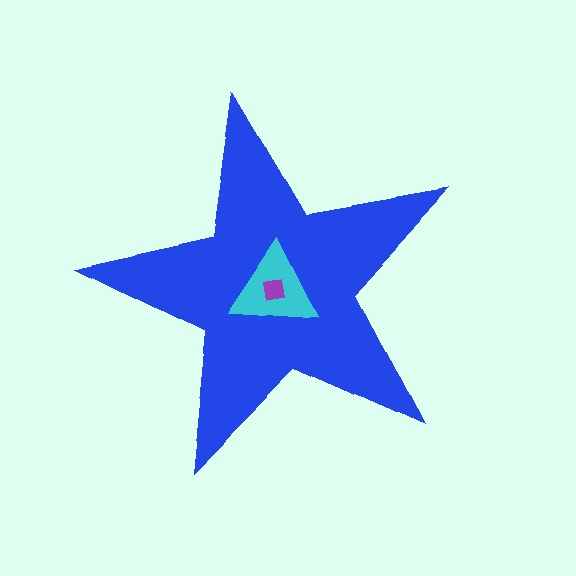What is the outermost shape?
The blue star.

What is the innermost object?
The purple square.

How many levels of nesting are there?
3.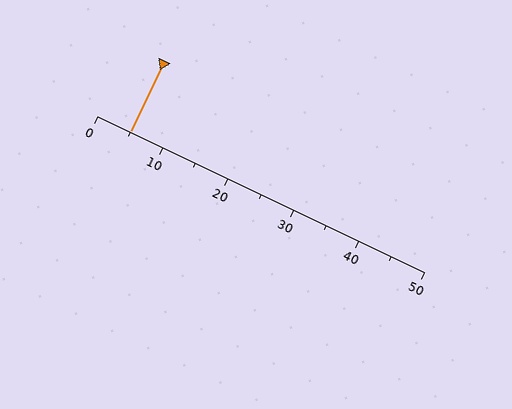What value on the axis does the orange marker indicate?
The marker indicates approximately 5.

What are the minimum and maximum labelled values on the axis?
The axis runs from 0 to 50.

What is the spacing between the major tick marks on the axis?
The major ticks are spaced 10 apart.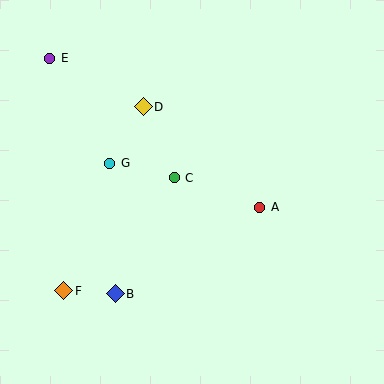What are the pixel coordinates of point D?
Point D is at (143, 107).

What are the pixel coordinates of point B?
Point B is at (115, 294).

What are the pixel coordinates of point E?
Point E is at (50, 58).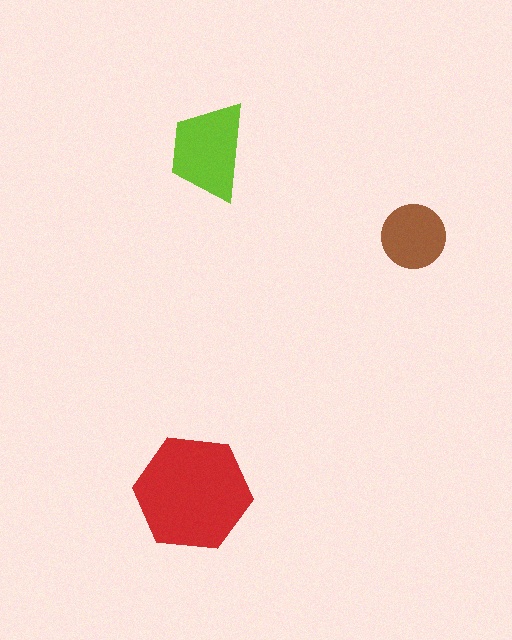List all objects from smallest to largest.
The brown circle, the lime trapezoid, the red hexagon.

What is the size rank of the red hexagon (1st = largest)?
1st.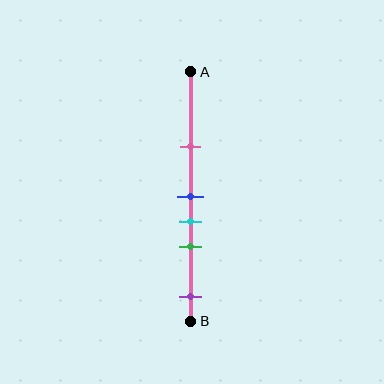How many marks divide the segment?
There are 5 marks dividing the segment.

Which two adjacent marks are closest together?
The blue and cyan marks are the closest adjacent pair.